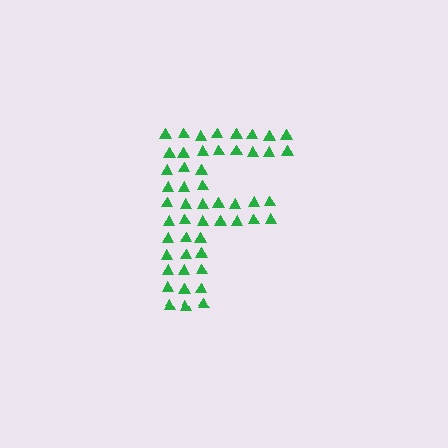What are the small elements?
The small elements are triangles.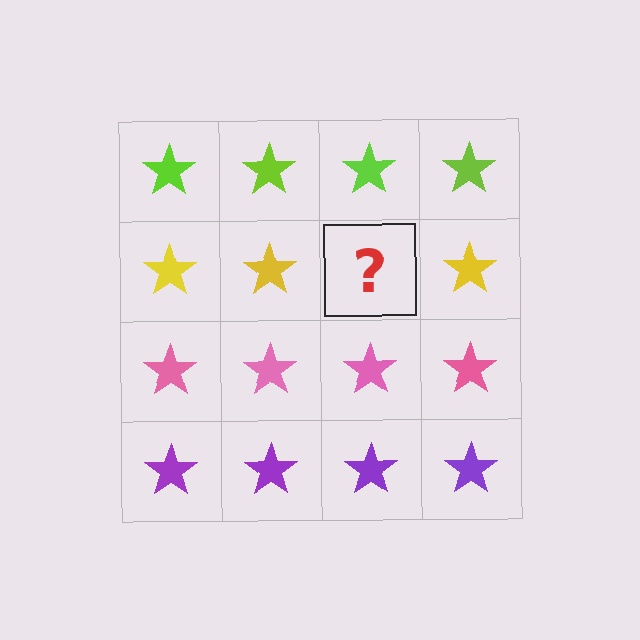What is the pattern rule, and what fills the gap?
The rule is that each row has a consistent color. The gap should be filled with a yellow star.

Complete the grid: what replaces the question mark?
The question mark should be replaced with a yellow star.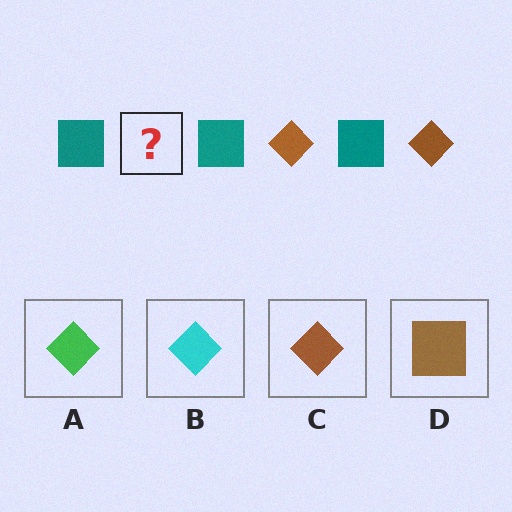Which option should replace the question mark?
Option C.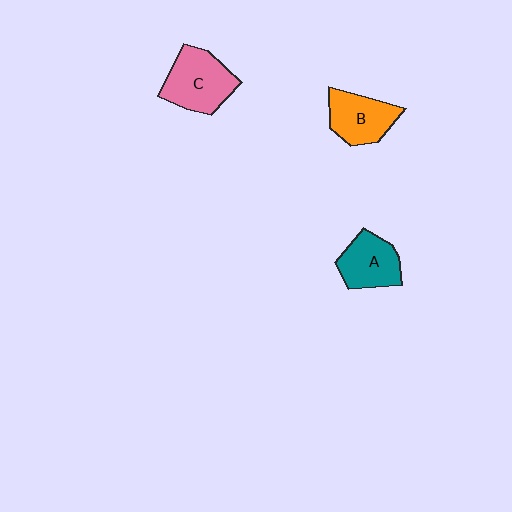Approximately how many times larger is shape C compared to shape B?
Approximately 1.2 times.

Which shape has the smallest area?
Shape A (teal).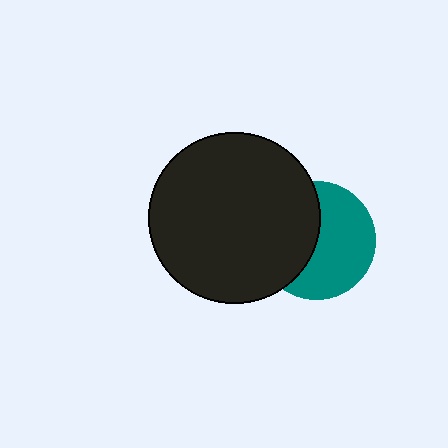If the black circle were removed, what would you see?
You would see the complete teal circle.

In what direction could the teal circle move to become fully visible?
The teal circle could move right. That would shift it out from behind the black circle entirely.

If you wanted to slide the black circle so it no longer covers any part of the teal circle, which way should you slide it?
Slide it left — that is the most direct way to separate the two shapes.